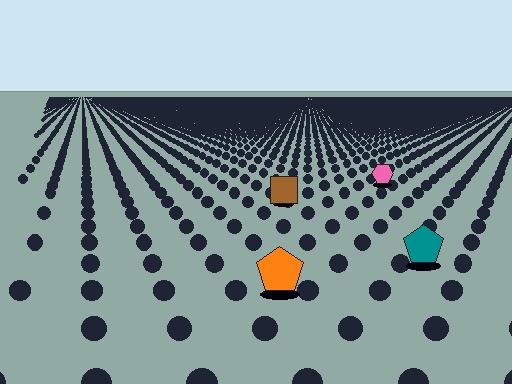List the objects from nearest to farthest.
From nearest to farthest: the orange pentagon, the teal pentagon, the brown square, the pink hexagon.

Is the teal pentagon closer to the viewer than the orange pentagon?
No. The orange pentagon is closer — you can tell from the texture gradient: the ground texture is coarser near it.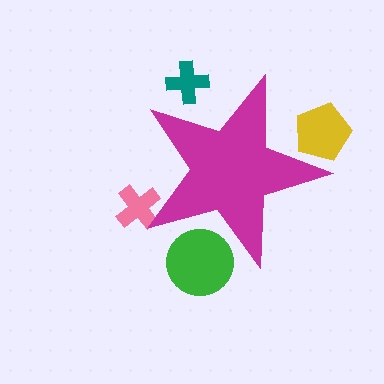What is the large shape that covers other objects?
A magenta star.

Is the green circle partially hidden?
Yes, the green circle is partially hidden behind the magenta star.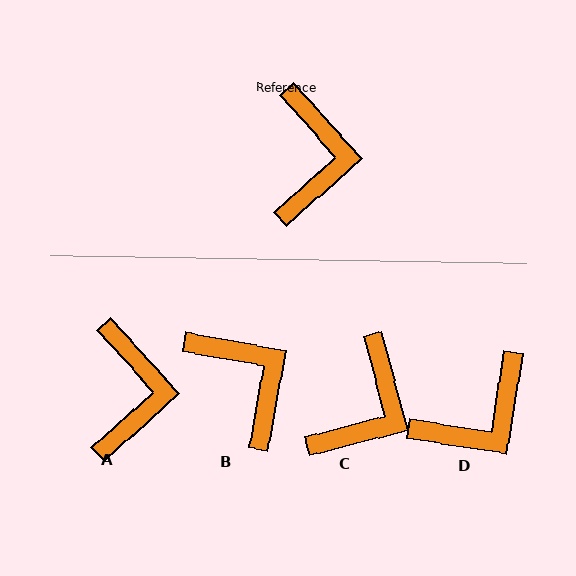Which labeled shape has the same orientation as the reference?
A.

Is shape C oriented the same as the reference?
No, it is off by about 27 degrees.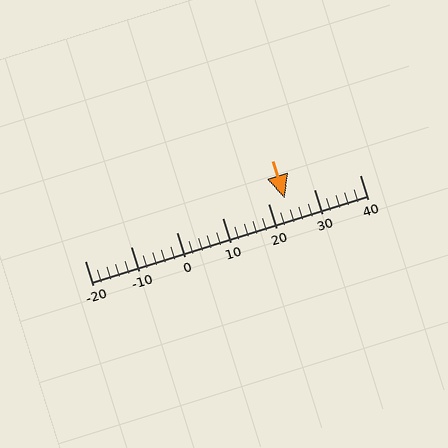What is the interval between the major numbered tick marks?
The major tick marks are spaced 10 units apart.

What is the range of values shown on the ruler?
The ruler shows values from -20 to 40.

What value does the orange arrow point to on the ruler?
The orange arrow points to approximately 24.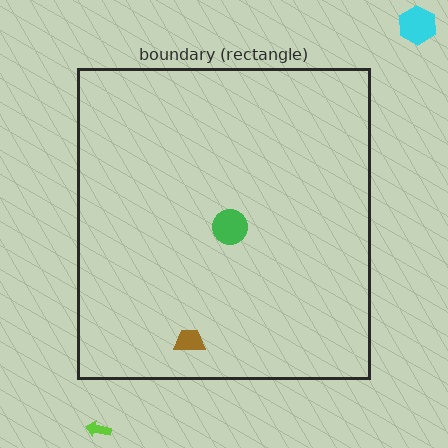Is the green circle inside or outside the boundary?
Inside.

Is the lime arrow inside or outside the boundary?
Outside.